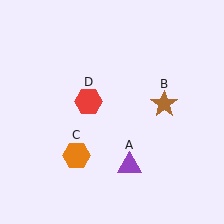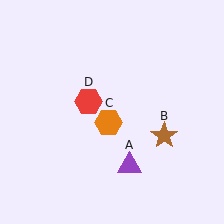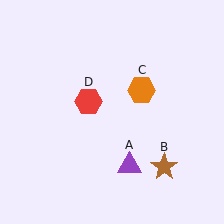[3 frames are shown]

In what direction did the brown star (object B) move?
The brown star (object B) moved down.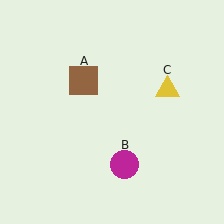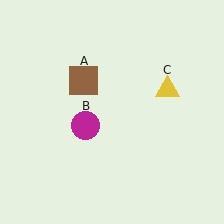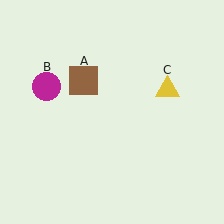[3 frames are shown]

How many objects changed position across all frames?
1 object changed position: magenta circle (object B).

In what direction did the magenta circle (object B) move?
The magenta circle (object B) moved up and to the left.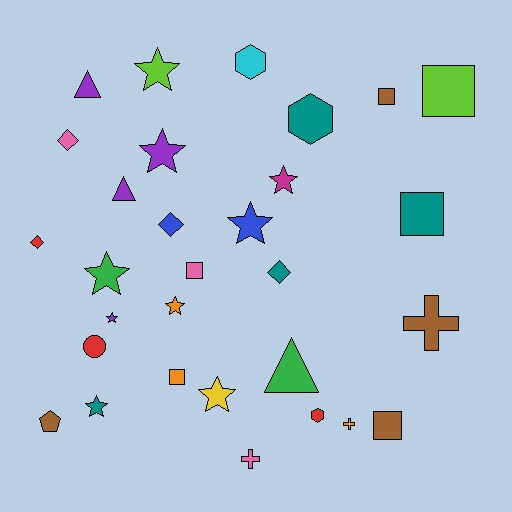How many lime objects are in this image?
There are 2 lime objects.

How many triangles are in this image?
There are 3 triangles.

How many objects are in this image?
There are 30 objects.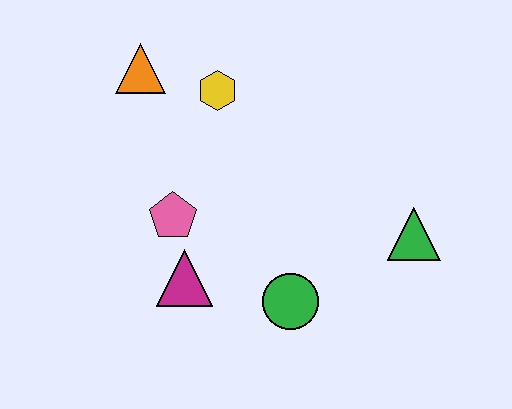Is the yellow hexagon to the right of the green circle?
No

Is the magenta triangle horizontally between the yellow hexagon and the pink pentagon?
Yes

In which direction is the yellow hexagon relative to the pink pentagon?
The yellow hexagon is above the pink pentagon.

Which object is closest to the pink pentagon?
The magenta triangle is closest to the pink pentagon.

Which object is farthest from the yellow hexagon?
The green triangle is farthest from the yellow hexagon.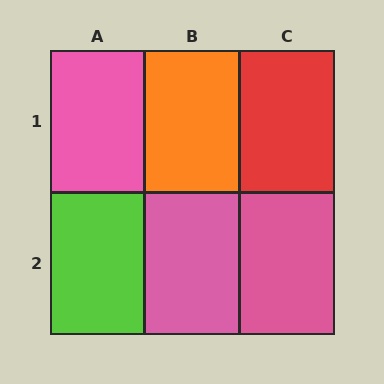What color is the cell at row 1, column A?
Pink.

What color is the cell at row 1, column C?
Red.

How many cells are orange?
1 cell is orange.